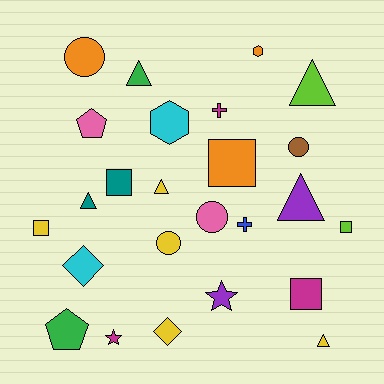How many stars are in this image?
There are 2 stars.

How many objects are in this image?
There are 25 objects.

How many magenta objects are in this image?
There are 3 magenta objects.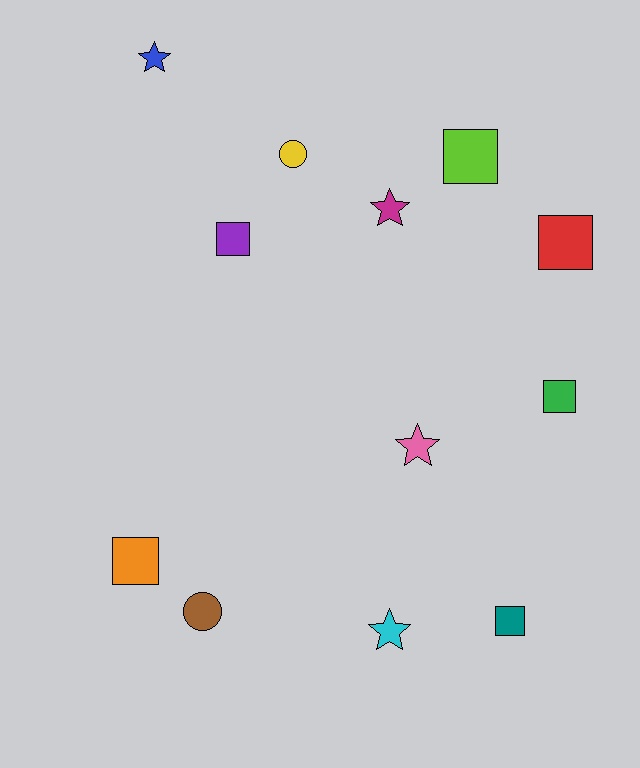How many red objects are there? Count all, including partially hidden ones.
There is 1 red object.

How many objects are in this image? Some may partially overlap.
There are 12 objects.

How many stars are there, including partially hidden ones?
There are 4 stars.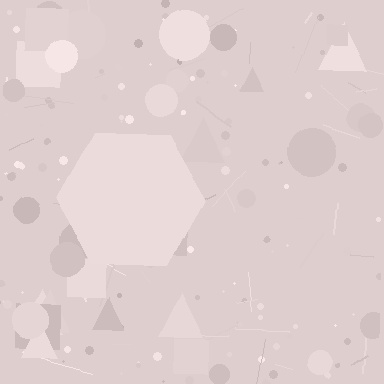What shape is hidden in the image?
A hexagon is hidden in the image.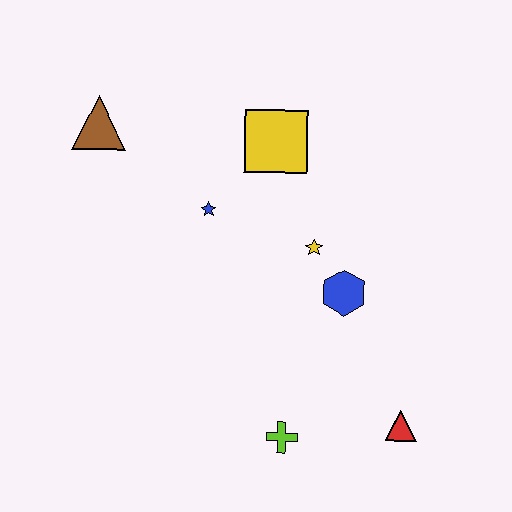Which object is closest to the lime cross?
The red triangle is closest to the lime cross.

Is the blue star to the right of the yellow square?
No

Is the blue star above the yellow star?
Yes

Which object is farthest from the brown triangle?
The red triangle is farthest from the brown triangle.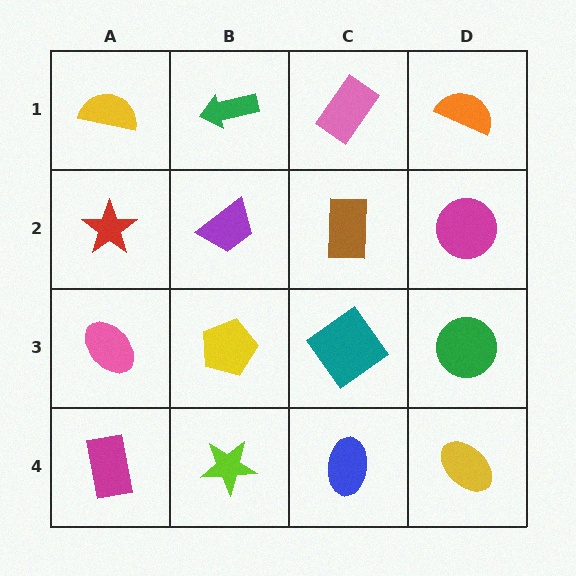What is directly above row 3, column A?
A red star.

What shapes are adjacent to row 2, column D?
An orange semicircle (row 1, column D), a green circle (row 3, column D), a brown rectangle (row 2, column C).